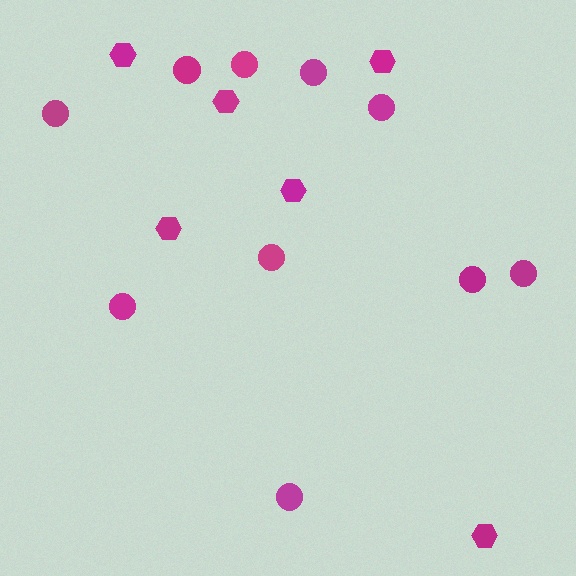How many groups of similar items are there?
There are 2 groups: one group of hexagons (6) and one group of circles (10).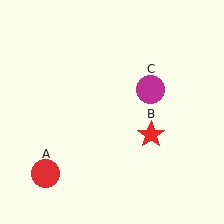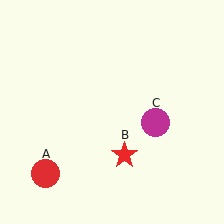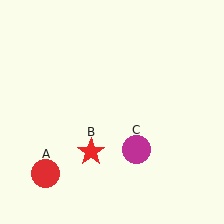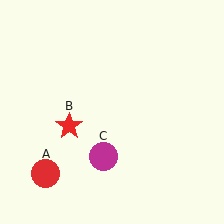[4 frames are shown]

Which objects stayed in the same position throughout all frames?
Red circle (object A) remained stationary.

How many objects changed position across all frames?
2 objects changed position: red star (object B), magenta circle (object C).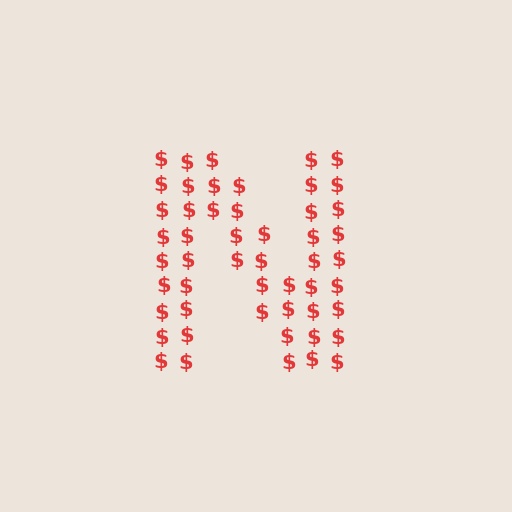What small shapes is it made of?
It is made of small dollar signs.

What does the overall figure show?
The overall figure shows the letter N.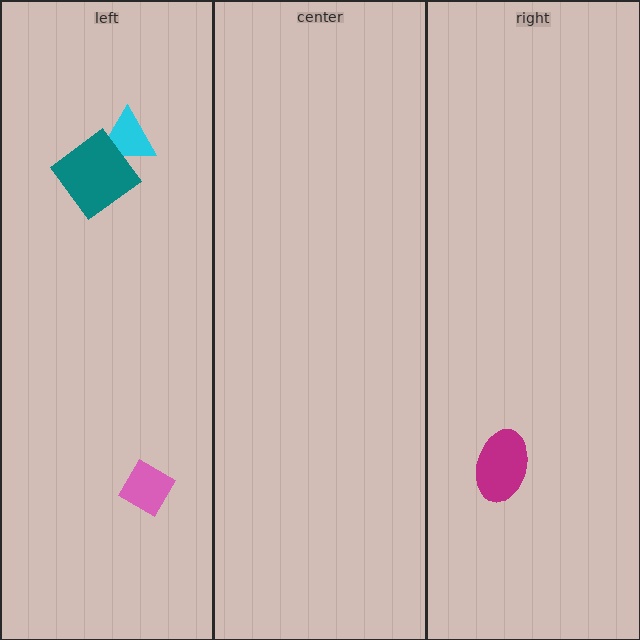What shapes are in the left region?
The cyan triangle, the teal diamond, the pink diamond.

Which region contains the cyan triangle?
The left region.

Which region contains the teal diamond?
The left region.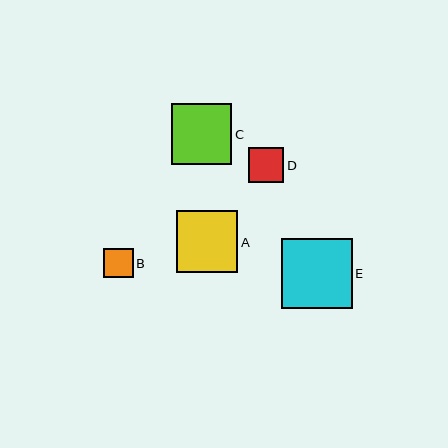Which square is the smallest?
Square B is the smallest with a size of approximately 29 pixels.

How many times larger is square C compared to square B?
Square C is approximately 2.1 times the size of square B.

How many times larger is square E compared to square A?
Square E is approximately 1.1 times the size of square A.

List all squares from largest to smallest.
From largest to smallest: E, A, C, D, B.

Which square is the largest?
Square E is the largest with a size of approximately 71 pixels.